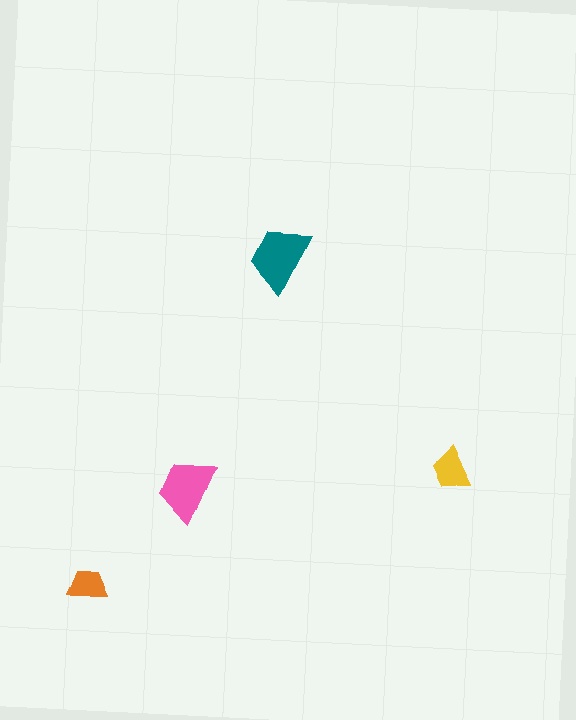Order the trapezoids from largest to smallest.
the teal one, the pink one, the yellow one, the orange one.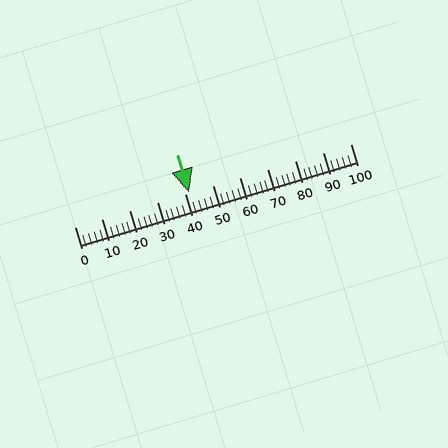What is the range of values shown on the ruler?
The ruler shows values from 0 to 100.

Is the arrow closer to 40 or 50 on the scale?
The arrow is closer to 40.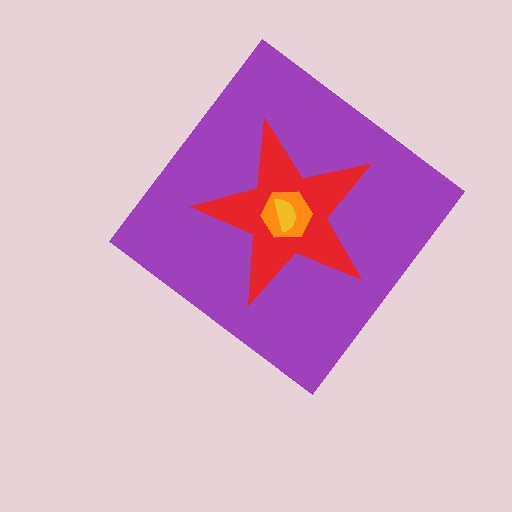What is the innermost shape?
The yellow semicircle.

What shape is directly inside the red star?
The orange hexagon.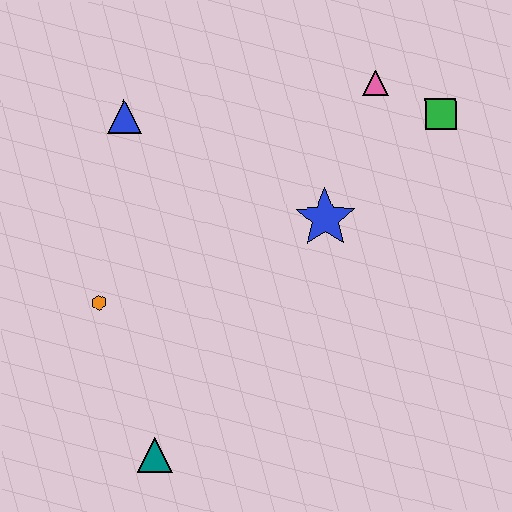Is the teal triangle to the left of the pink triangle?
Yes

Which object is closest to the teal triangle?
The orange hexagon is closest to the teal triangle.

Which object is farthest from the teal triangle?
The green square is farthest from the teal triangle.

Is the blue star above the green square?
No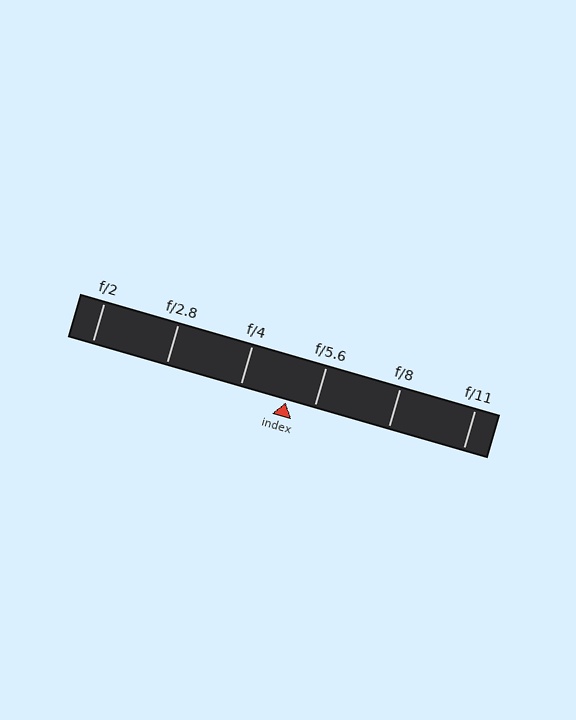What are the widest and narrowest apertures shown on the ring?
The widest aperture shown is f/2 and the narrowest is f/11.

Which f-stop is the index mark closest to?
The index mark is closest to f/5.6.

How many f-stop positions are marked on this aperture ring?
There are 6 f-stop positions marked.